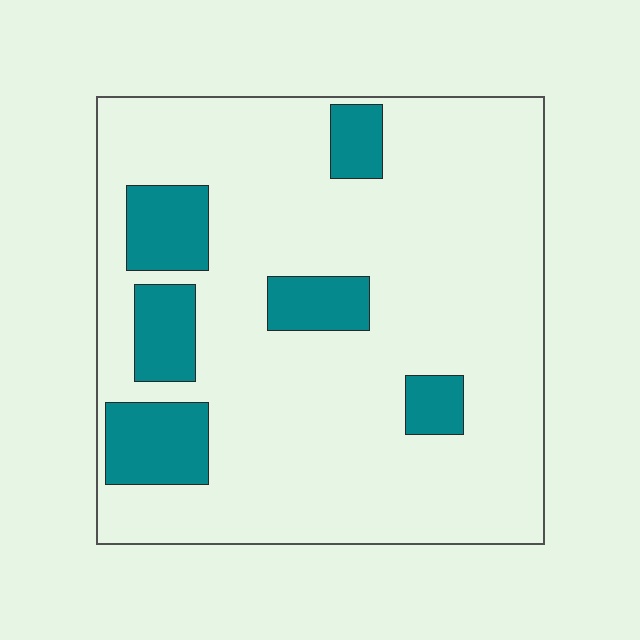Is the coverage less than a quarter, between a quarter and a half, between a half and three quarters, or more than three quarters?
Less than a quarter.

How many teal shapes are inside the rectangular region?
6.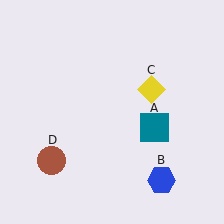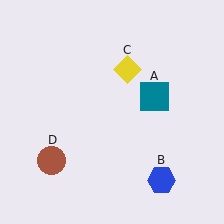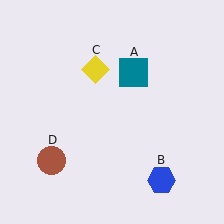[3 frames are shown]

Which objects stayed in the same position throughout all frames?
Blue hexagon (object B) and brown circle (object D) remained stationary.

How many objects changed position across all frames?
2 objects changed position: teal square (object A), yellow diamond (object C).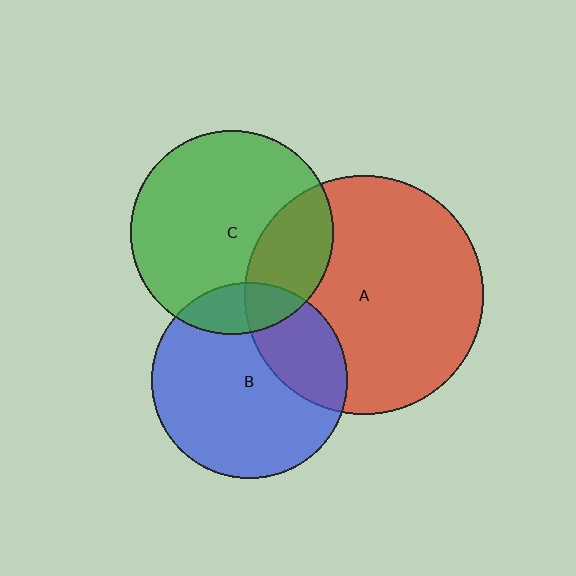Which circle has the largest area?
Circle A (red).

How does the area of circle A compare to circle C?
Approximately 1.4 times.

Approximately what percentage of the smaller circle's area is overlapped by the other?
Approximately 15%.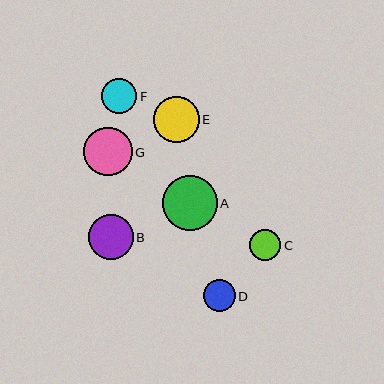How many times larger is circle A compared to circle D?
Circle A is approximately 1.7 times the size of circle D.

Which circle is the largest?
Circle A is the largest with a size of approximately 55 pixels.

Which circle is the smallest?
Circle C is the smallest with a size of approximately 31 pixels.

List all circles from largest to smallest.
From largest to smallest: A, G, E, B, F, D, C.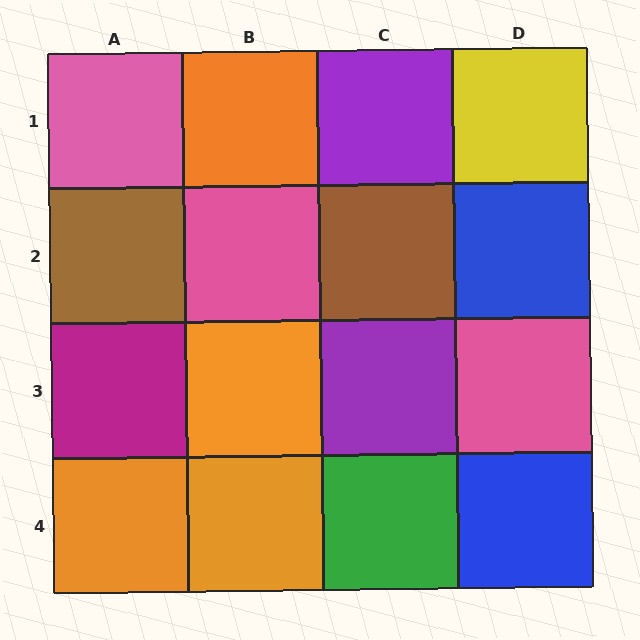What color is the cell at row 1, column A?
Pink.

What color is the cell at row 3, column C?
Purple.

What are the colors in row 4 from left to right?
Orange, orange, green, blue.